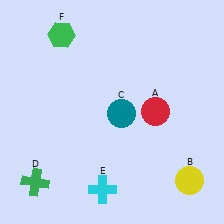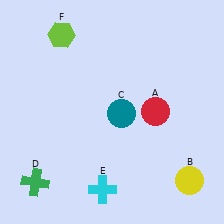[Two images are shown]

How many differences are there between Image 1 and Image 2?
There is 1 difference between the two images.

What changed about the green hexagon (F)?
In Image 1, F is green. In Image 2, it changed to lime.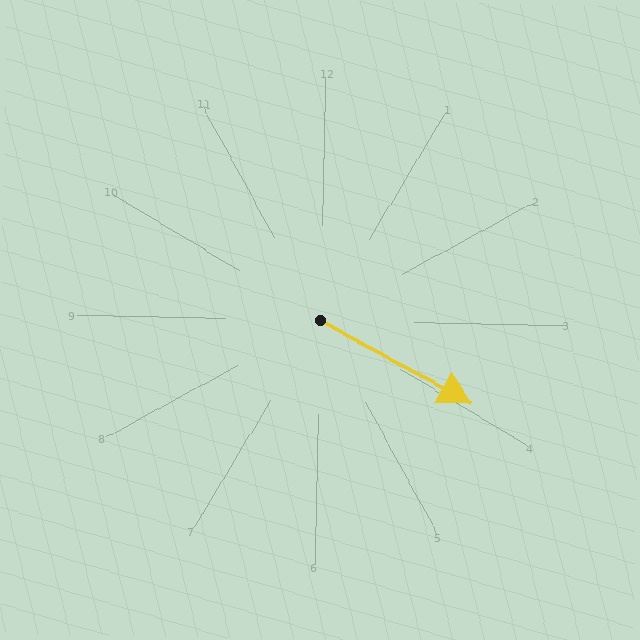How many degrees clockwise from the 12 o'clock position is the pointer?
Approximately 117 degrees.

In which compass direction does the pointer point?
Southeast.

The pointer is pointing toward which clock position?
Roughly 4 o'clock.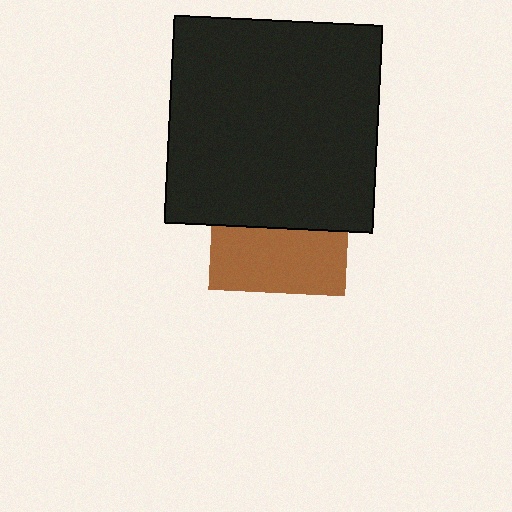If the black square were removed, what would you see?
You would see the complete brown square.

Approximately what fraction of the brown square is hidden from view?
Roughly 53% of the brown square is hidden behind the black square.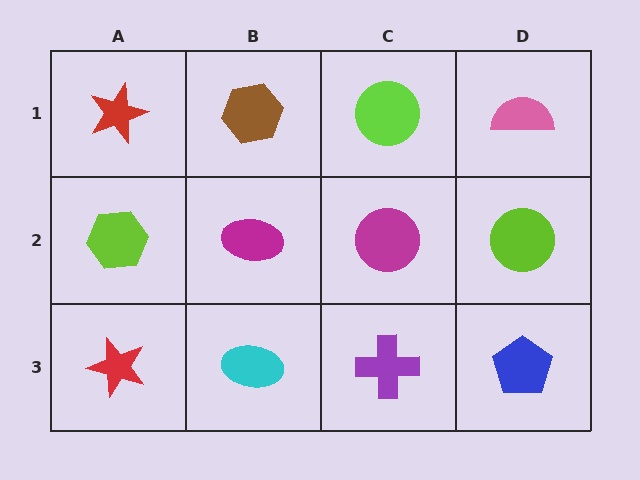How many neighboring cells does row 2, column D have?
3.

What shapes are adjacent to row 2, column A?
A red star (row 1, column A), a red star (row 3, column A), a magenta ellipse (row 2, column B).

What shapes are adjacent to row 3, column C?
A magenta circle (row 2, column C), a cyan ellipse (row 3, column B), a blue pentagon (row 3, column D).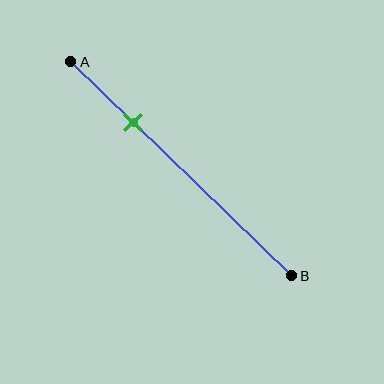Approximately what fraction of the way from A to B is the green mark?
The green mark is approximately 30% of the way from A to B.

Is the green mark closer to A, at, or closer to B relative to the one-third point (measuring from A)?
The green mark is closer to point A than the one-third point of segment AB.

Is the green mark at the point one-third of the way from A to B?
No, the mark is at about 30% from A, not at the 33% one-third point.